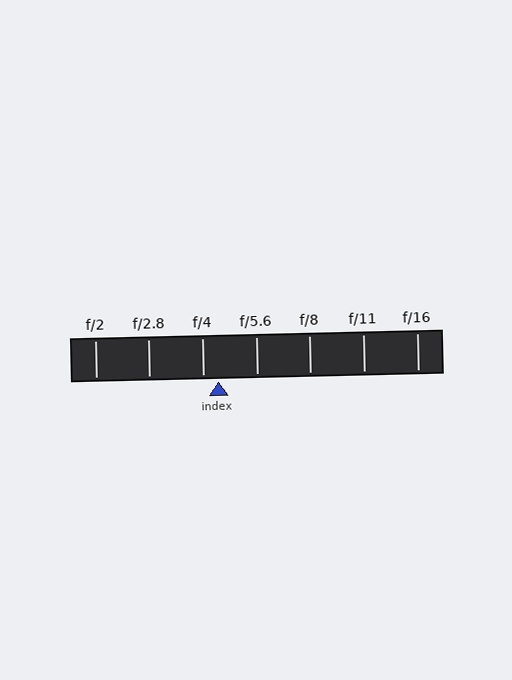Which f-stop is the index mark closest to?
The index mark is closest to f/4.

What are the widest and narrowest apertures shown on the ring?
The widest aperture shown is f/2 and the narrowest is f/16.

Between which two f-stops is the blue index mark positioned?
The index mark is between f/4 and f/5.6.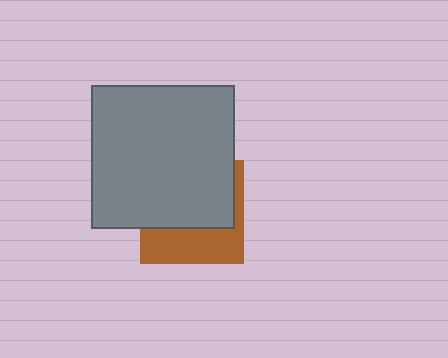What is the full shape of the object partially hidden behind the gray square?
The partially hidden object is a brown square.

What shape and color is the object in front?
The object in front is a gray square.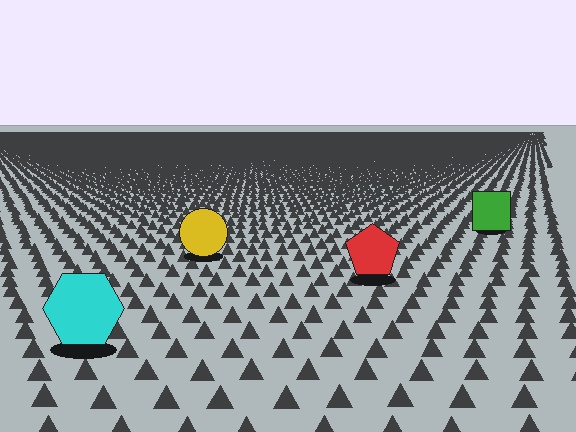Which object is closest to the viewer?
The cyan hexagon is closest. The texture marks near it are larger and more spread out.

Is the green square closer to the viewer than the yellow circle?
No. The yellow circle is closer — you can tell from the texture gradient: the ground texture is coarser near it.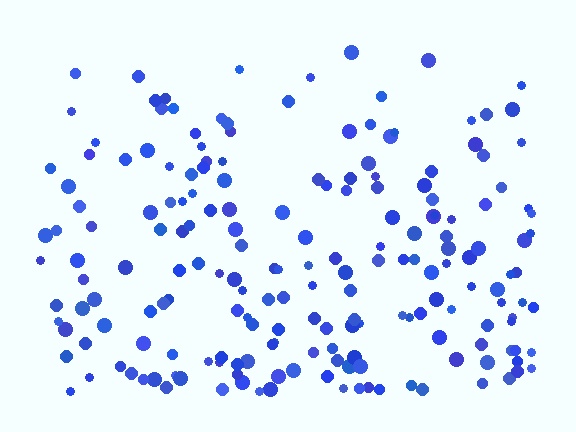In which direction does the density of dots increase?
From top to bottom, with the bottom side densest.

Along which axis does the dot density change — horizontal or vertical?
Vertical.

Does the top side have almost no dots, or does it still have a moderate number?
Still a moderate number, just noticeably fewer than the bottom.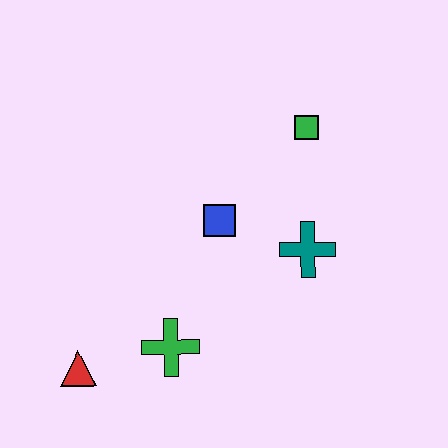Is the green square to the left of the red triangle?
No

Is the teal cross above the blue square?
No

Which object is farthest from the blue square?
The red triangle is farthest from the blue square.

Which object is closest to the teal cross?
The blue square is closest to the teal cross.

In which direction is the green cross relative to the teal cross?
The green cross is to the left of the teal cross.